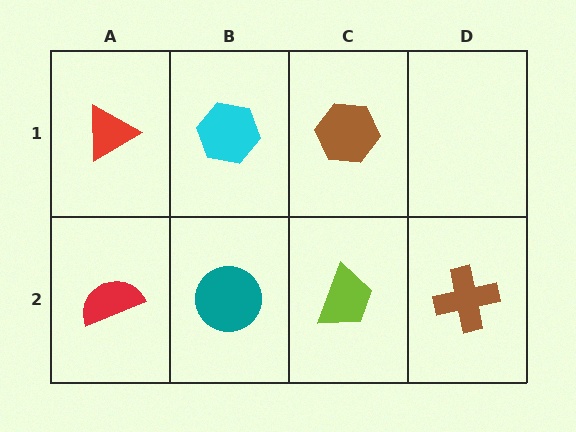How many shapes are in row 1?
3 shapes.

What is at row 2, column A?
A red semicircle.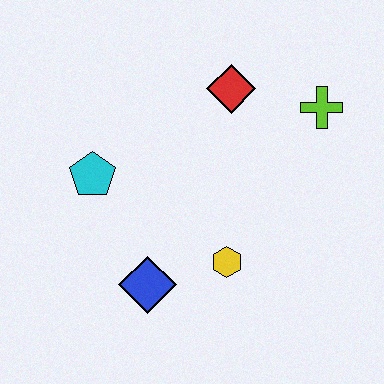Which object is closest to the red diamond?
The lime cross is closest to the red diamond.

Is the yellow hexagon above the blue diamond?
Yes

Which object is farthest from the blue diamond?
The lime cross is farthest from the blue diamond.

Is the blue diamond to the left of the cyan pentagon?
No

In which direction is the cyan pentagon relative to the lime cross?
The cyan pentagon is to the left of the lime cross.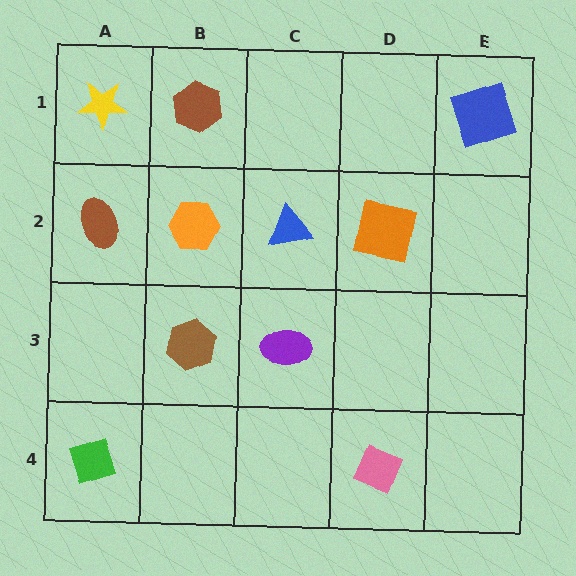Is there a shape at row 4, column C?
No, that cell is empty.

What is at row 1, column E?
A blue square.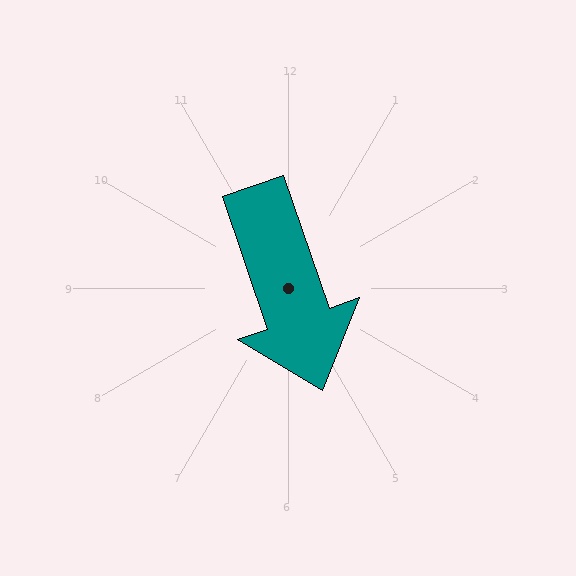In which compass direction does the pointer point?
South.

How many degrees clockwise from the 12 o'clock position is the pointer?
Approximately 161 degrees.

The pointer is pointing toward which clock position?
Roughly 5 o'clock.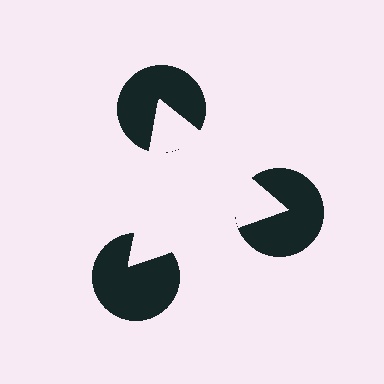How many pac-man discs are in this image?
There are 3 — one at each vertex of the illusory triangle.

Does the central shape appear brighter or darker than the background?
It typically appears slightly brighter than the background, even though no actual brightness change is drawn.